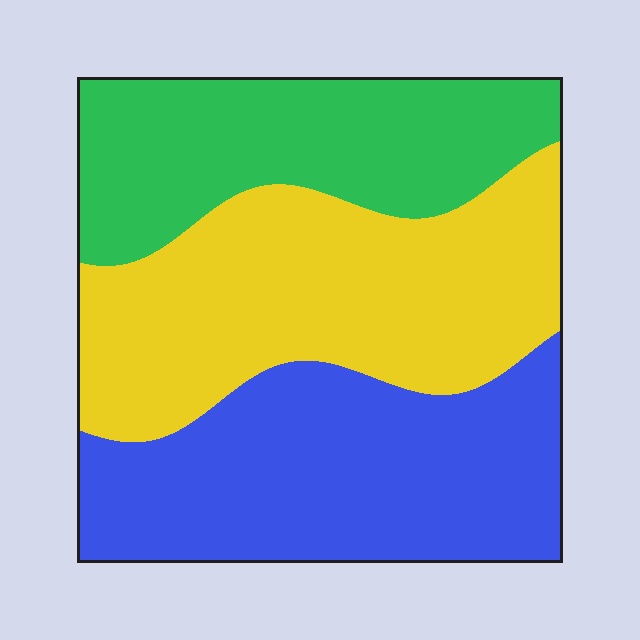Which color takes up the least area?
Green, at roughly 25%.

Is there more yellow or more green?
Yellow.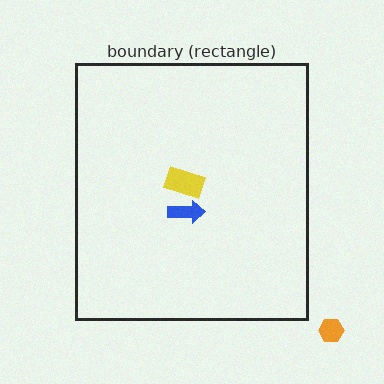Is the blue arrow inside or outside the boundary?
Inside.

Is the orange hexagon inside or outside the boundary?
Outside.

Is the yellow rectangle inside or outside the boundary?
Inside.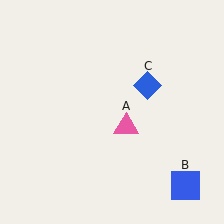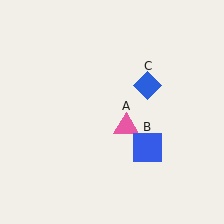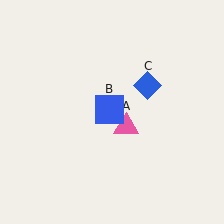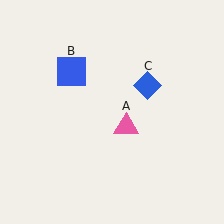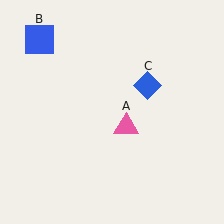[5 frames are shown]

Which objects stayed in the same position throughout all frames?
Pink triangle (object A) and blue diamond (object C) remained stationary.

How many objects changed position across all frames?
1 object changed position: blue square (object B).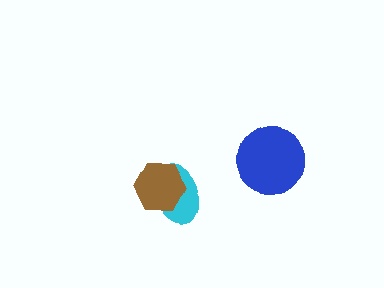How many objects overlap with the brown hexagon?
1 object overlaps with the brown hexagon.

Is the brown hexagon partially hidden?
No, no other shape covers it.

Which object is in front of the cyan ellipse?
The brown hexagon is in front of the cyan ellipse.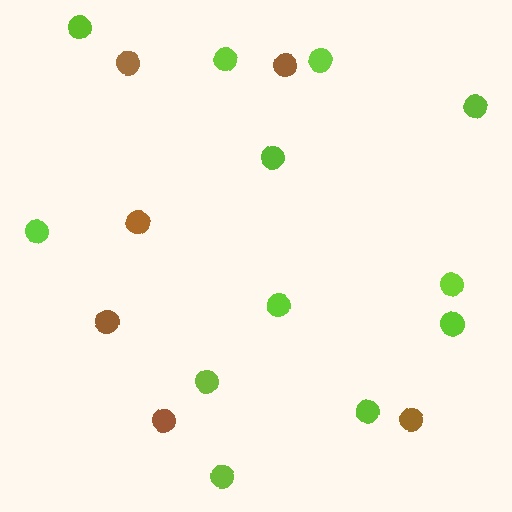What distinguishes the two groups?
There are 2 groups: one group of lime circles (12) and one group of brown circles (6).